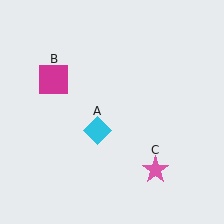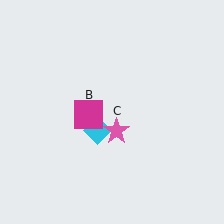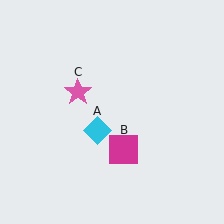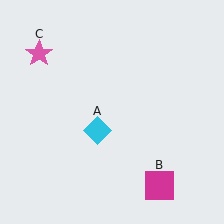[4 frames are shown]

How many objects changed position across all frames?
2 objects changed position: magenta square (object B), pink star (object C).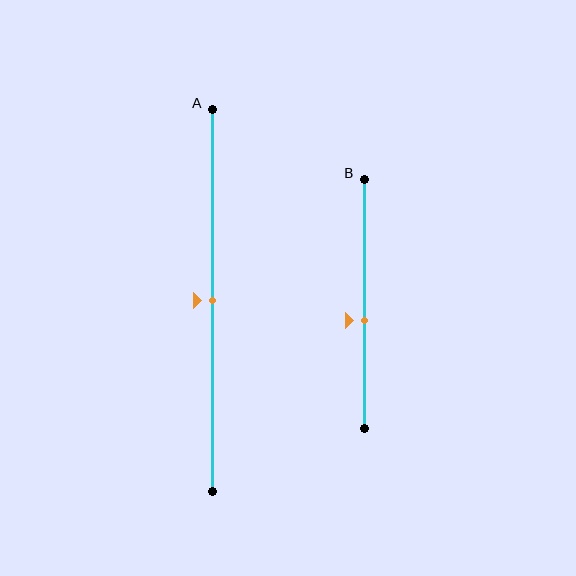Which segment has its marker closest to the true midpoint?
Segment A has its marker closest to the true midpoint.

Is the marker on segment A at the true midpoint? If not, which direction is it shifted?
Yes, the marker on segment A is at the true midpoint.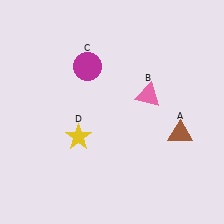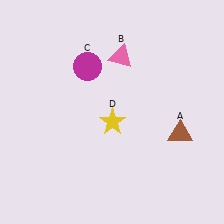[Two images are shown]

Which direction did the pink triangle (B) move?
The pink triangle (B) moved up.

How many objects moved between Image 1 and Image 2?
2 objects moved between the two images.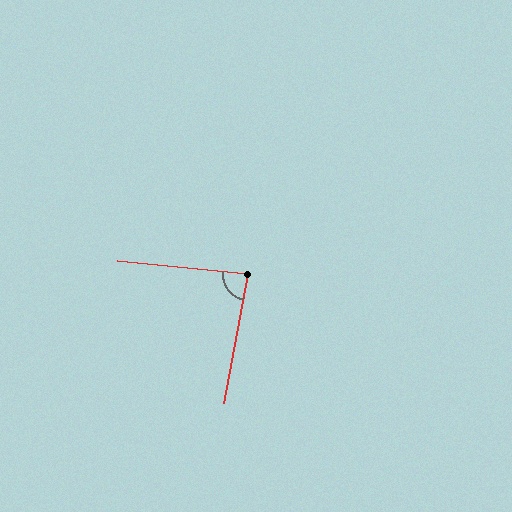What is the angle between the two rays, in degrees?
Approximately 85 degrees.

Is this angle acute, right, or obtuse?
It is approximately a right angle.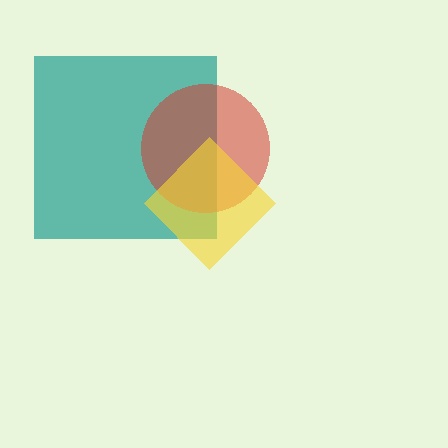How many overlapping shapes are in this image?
There are 3 overlapping shapes in the image.